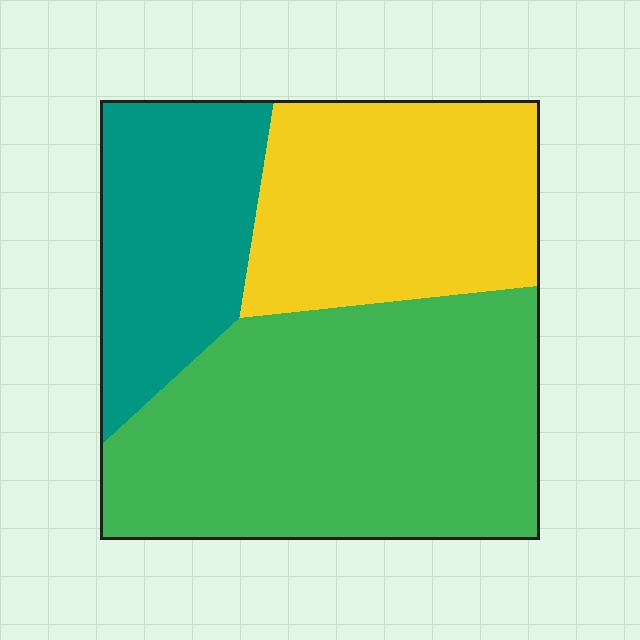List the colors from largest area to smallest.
From largest to smallest: green, yellow, teal.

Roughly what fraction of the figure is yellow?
Yellow takes up about one third (1/3) of the figure.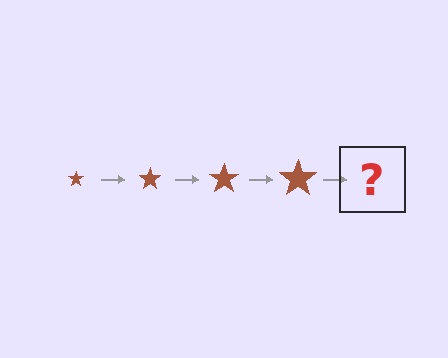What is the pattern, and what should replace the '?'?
The pattern is that the star gets progressively larger each step. The '?' should be a brown star, larger than the previous one.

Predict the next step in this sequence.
The next step is a brown star, larger than the previous one.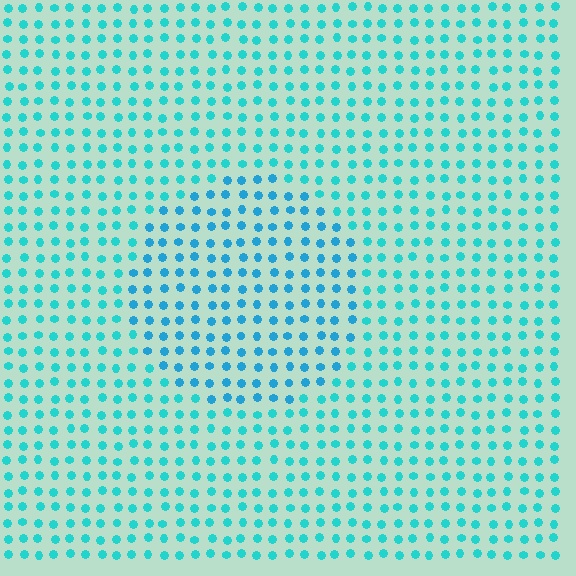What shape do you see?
I see a circle.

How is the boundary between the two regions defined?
The boundary is defined purely by a slight shift in hue (about 19 degrees). Spacing, size, and orientation are identical on both sides.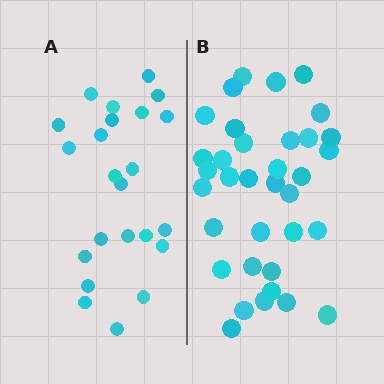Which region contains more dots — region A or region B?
Region B (the right region) has more dots.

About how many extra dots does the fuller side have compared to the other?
Region B has roughly 12 or so more dots than region A.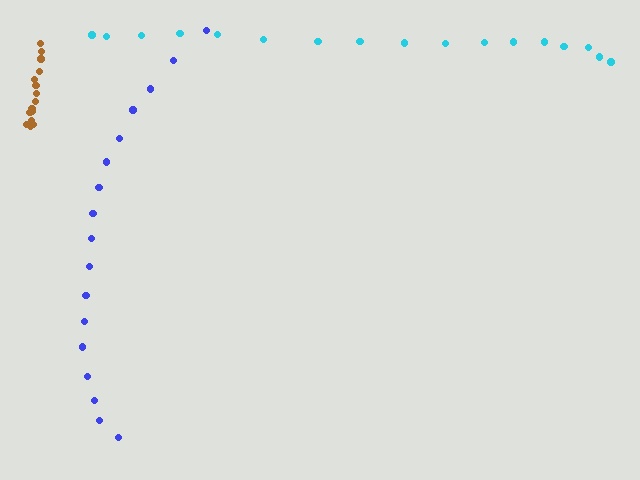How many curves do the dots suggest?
There are 3 distinct paths.